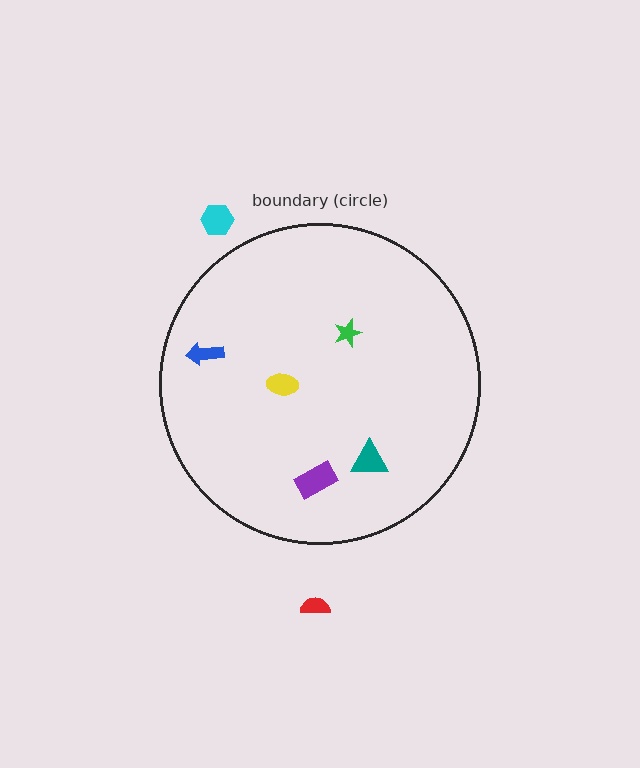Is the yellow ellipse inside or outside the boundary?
Inside.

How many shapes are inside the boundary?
5 inside, 2 outside.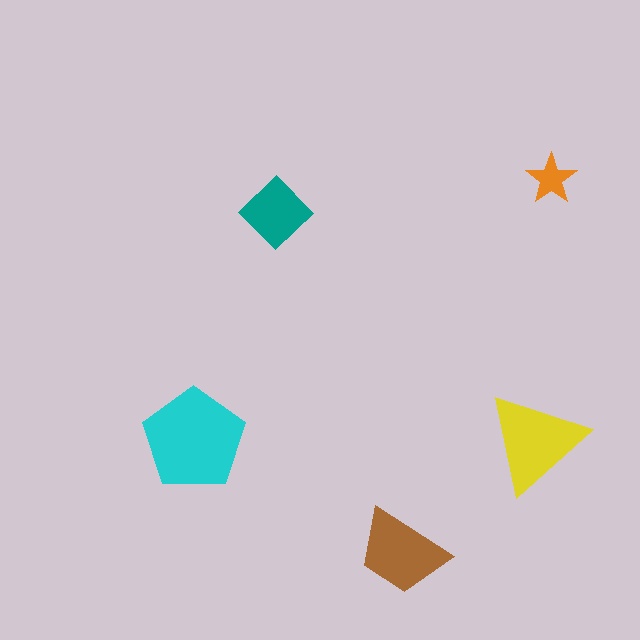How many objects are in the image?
There are 5 objects in the image.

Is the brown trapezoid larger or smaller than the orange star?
Larger.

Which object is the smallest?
The orange star.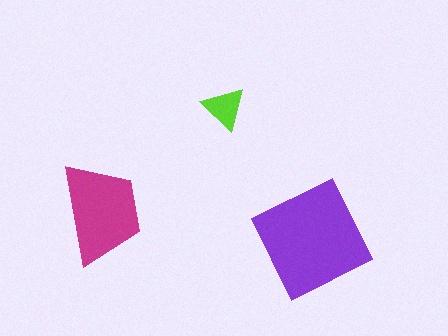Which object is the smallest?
The lime triangle.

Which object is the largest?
The purple square.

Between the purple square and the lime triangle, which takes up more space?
The purple square.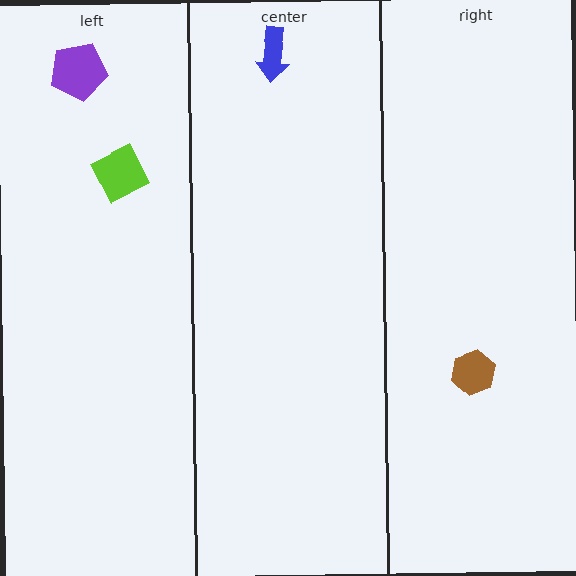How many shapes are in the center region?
1.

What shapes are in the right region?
The brown hexagon.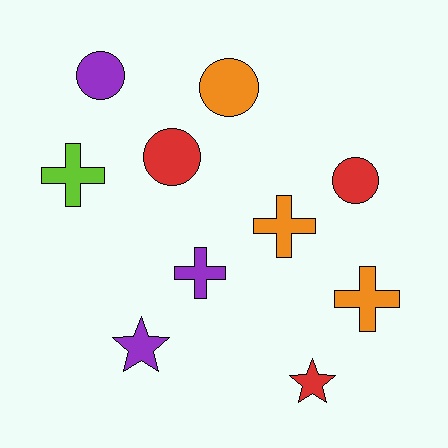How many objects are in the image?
There are 10 objects.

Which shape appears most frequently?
Cross, with 4 objects.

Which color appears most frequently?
Orange, with 3 objects.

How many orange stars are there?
There are no orange stars.